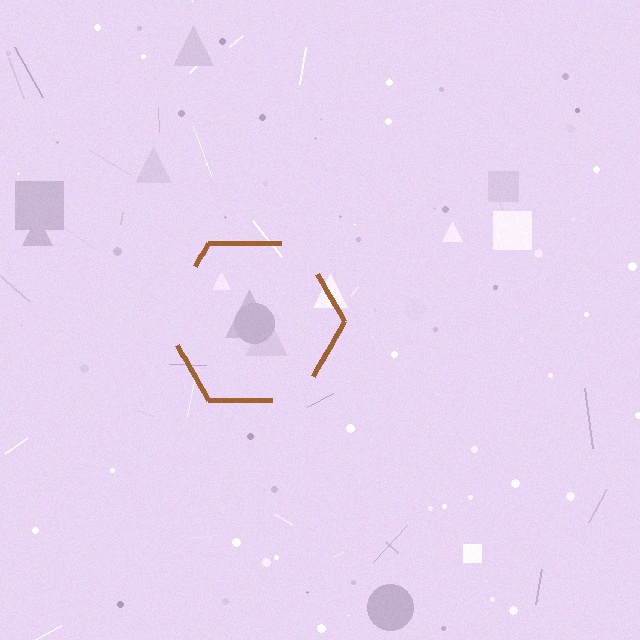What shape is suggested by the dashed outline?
The dashed outline suggests a hexagon.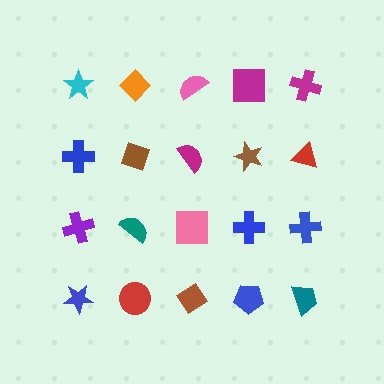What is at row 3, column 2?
A teal semicircle.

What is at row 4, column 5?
A teal trapezoid.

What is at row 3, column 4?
A blue cross.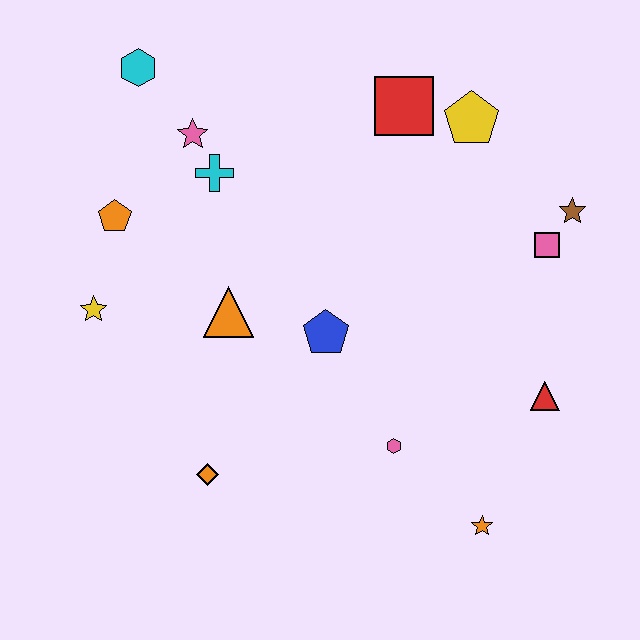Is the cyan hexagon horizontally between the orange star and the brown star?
No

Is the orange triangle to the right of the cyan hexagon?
Yes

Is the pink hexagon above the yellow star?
No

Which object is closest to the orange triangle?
The blue pentagon is closest to the orange triangle.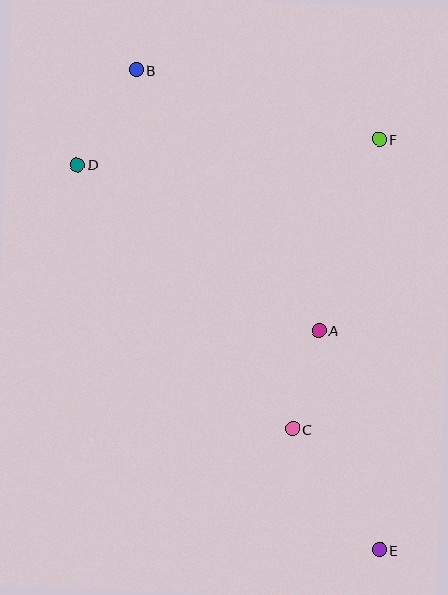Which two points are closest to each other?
Points A and C are closest to each other.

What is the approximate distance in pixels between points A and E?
The distance between A and E is approximately 228 pixels.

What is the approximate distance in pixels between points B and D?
The distance between B and D is approximately 112 pixels.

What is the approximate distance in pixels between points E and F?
The distance between E and F is approximately 410 pixels.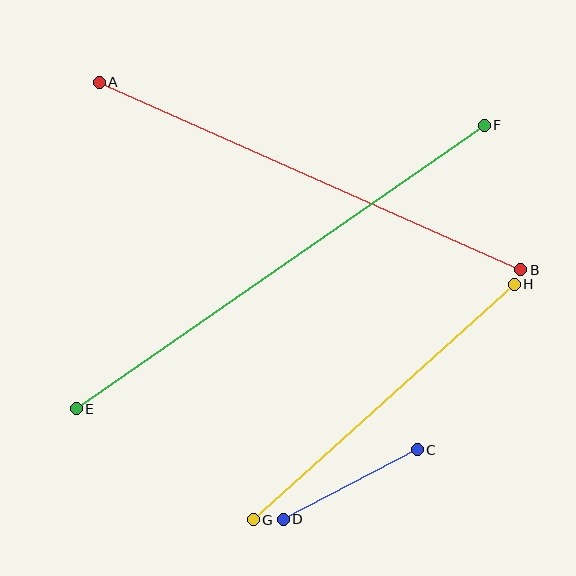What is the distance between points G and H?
The distance is approximately 351 pixels.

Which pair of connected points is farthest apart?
Points E and F are farthest apart.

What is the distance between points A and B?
The distance is approximately 461 pixels.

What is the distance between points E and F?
The distance is approximately 497 pixels.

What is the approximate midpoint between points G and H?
The midpoint is at approximately (384, 402) pixels.